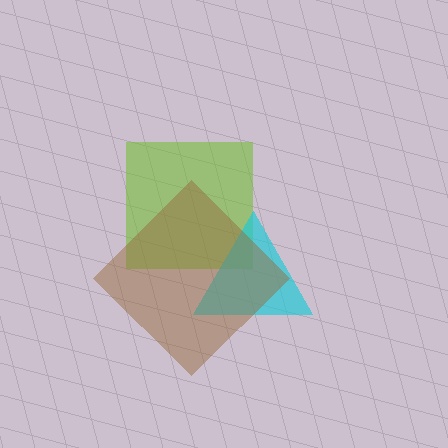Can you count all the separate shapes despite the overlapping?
Yes, there are 3 separate shapes.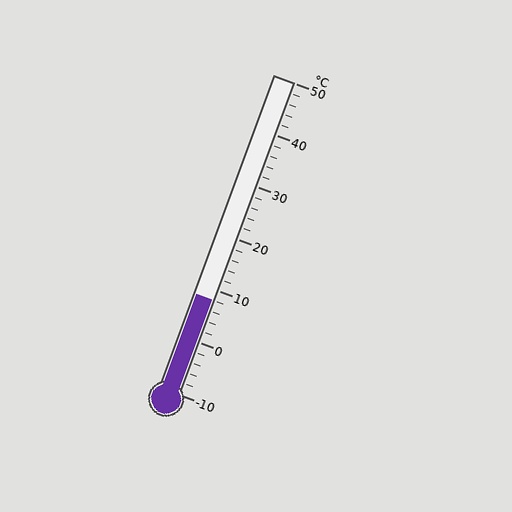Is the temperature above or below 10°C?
The temperature is below 10°C.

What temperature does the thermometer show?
The thermometer shows approximately 8°C.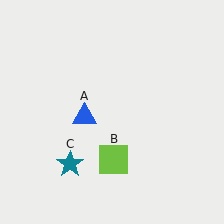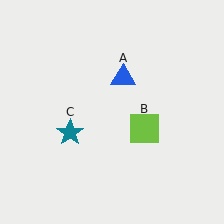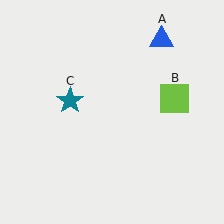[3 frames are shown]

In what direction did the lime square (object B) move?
The lime square (object B) moved up and to the right.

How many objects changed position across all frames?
3 objects changed position: blue triangle (object A), lime square (object B), teal star (object C).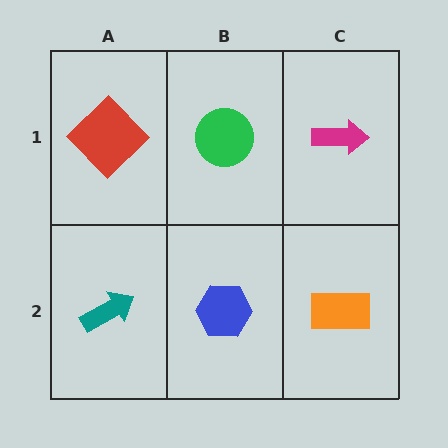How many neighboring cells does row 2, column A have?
2.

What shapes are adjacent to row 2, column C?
A magenta arrow (row 1, column C), a blue hexagon (row 2, column B).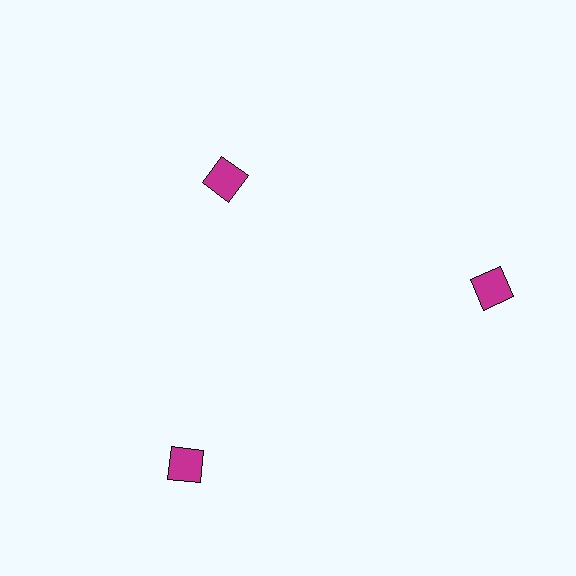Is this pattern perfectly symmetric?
No. The 3 magenta squares are arranged in a ring, but one element near the 11 o'clock position is pulled inward toward the center, breaking the 3-fold rotational symmetry.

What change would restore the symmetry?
The symmetry would be restored by moving it outward, back onto the ring so that all 3 squares sit at equal angles and equal distance from the center.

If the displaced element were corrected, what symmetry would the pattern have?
It would have 3-fold rotational symmetry — the pattern would map onto itself every 120 degrees.